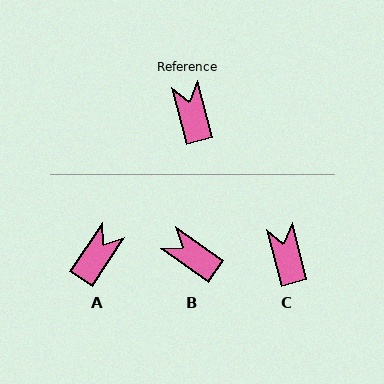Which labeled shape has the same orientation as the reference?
C.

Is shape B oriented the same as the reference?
No, it is off by about 41 degrees.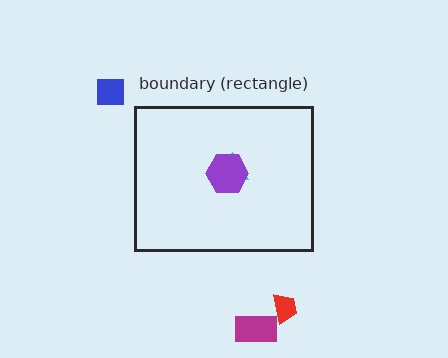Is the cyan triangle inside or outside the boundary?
Inside.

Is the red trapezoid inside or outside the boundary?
Outside.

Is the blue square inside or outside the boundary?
Outside.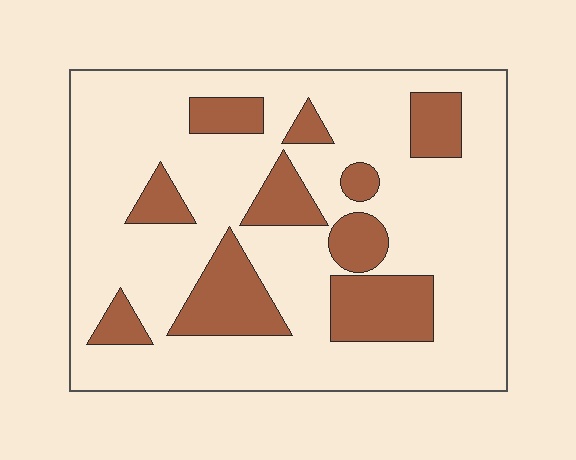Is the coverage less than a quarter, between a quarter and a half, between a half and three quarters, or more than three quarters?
Less than a quarter.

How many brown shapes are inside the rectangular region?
10.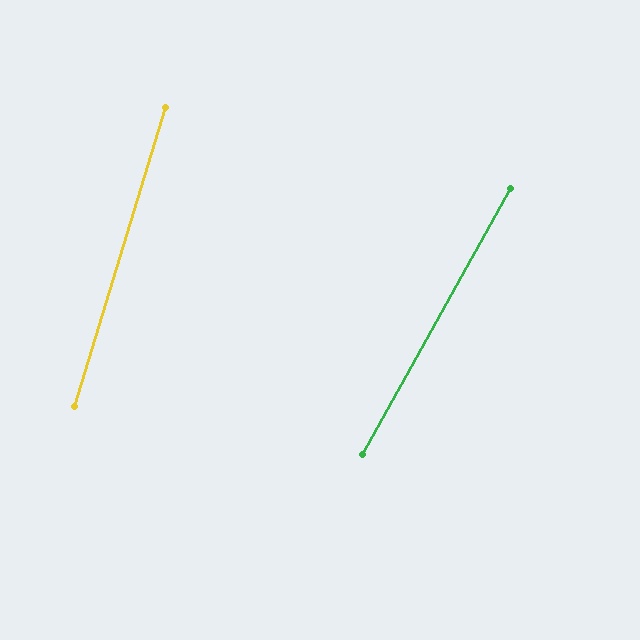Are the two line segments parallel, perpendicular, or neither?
Neither parallel nor perpendicular — they differ by about 12°.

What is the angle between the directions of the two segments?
Approximately 12 degrees.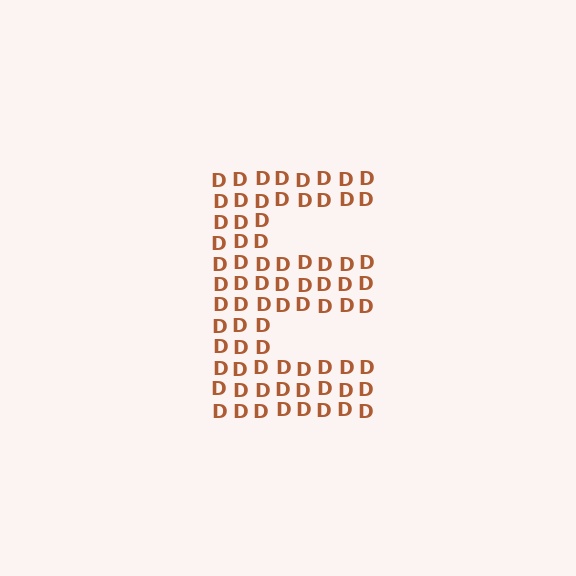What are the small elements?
The small elements are letter D's.